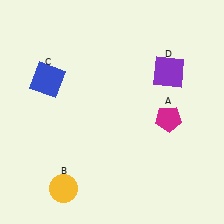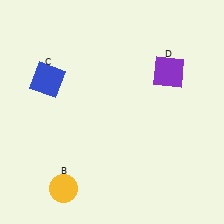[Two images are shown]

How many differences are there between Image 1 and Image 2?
There is 1 difference between the two images.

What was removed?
The magenta pentagon (A) was removed in Image 2.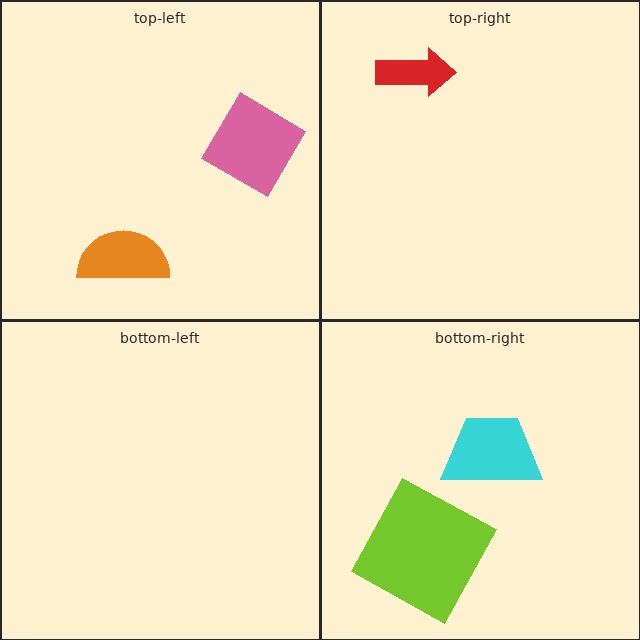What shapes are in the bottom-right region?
The cyan trapezoid, the lime square.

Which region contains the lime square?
The bottom-right region.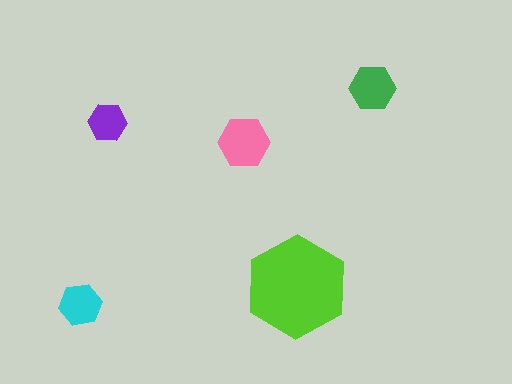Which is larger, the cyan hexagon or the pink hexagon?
The pink one.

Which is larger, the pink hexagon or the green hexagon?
The pink one.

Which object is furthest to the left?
The cyan hexagon is leftmost.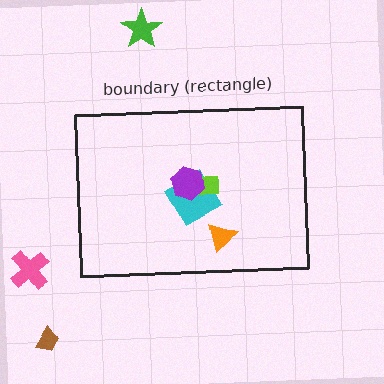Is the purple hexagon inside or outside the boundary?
Inside.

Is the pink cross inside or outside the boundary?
Outside.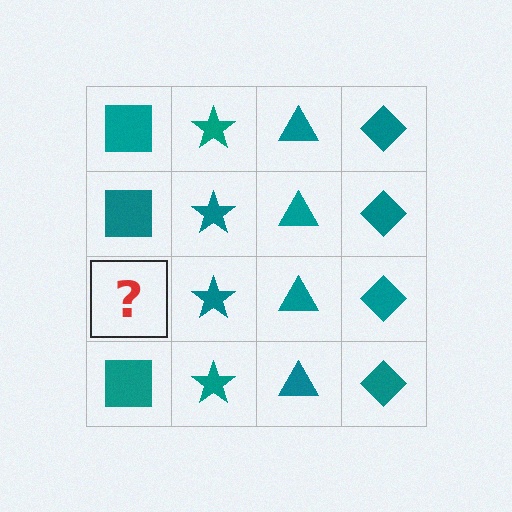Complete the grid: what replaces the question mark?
The question mark should be replaced with a teal square.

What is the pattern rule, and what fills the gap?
The rule is that each column has a consistent shape. The gap should be filled with a teal square.